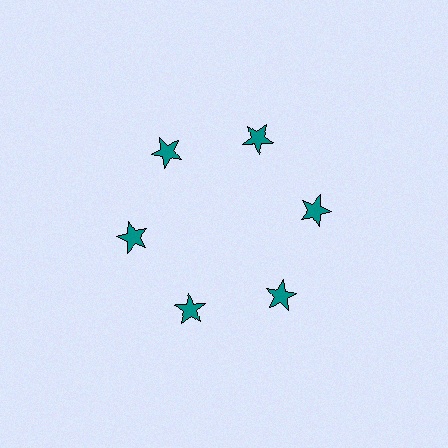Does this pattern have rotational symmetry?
Yes, this pattern has 6-fold rotational symmetry. It looks the same after rotating 60 degrees around the center.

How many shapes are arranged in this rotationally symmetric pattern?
There are 6 shapes, arranged in 6 groups of 1.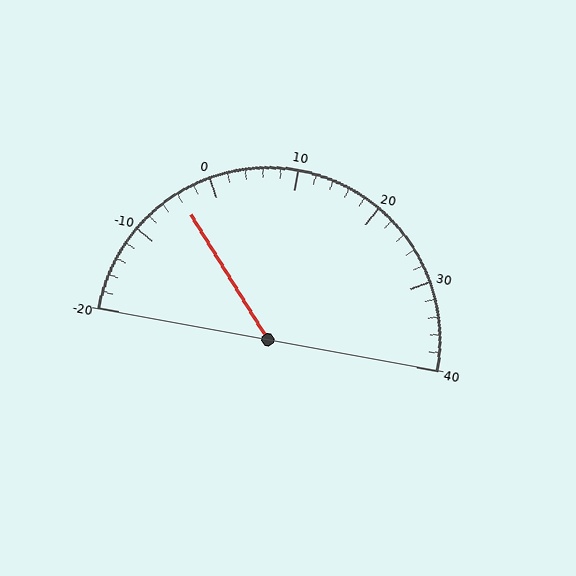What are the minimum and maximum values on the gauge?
The gauge ranges from -20 to 40.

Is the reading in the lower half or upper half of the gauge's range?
The reading is in the lower half of the range (-20 to 40).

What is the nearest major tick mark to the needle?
The nearest major tick mark is 0.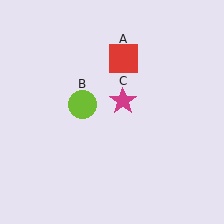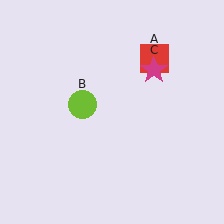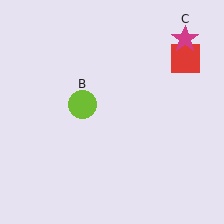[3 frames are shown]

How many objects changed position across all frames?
2 objects changed position: red square (object A), magenta star (object C).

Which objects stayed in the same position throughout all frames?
Lime circle (object B) remained stationary.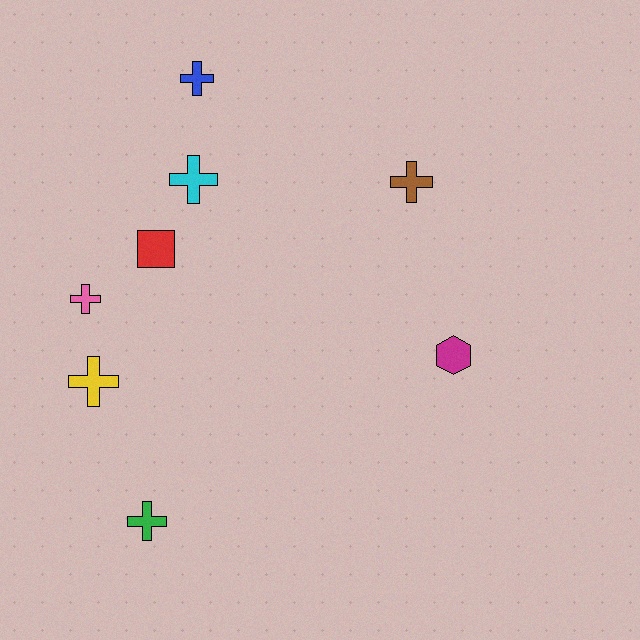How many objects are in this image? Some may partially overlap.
There are 8 objects.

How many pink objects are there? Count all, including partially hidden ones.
There is 1 pink object.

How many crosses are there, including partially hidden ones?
There are 6 crosses.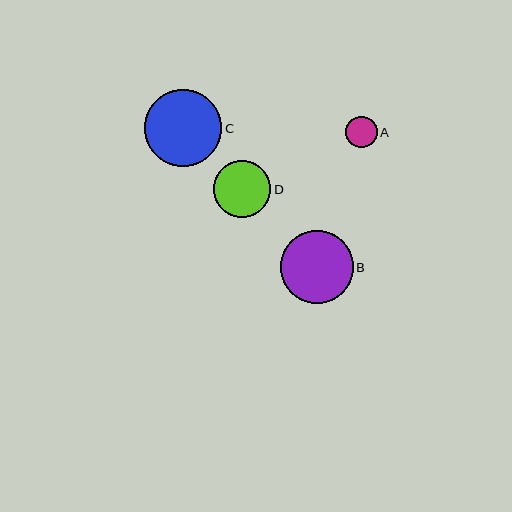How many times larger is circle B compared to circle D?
Circle B is approximately 1.3 times the size of circle D.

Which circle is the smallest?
Circle A is the smallest with a size of approximately 31 pixels.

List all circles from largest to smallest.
From largest to smallest: C, B, D, A.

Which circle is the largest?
Circle C is the largest with a size of approximately 77 pixels.